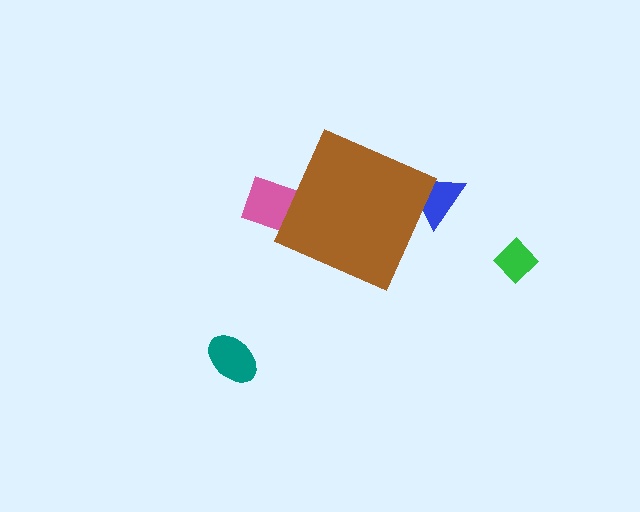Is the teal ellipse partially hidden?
No, the teal ellipse is fully visible.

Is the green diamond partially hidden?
No, the green diamond is fully visible.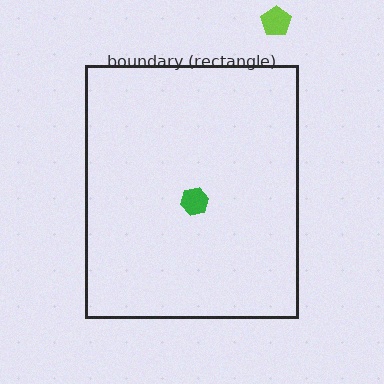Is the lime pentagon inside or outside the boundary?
Outside.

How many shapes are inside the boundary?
1 inside, 1 outside.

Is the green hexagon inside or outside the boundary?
Inside.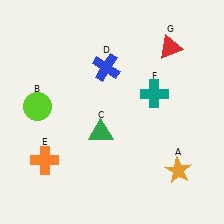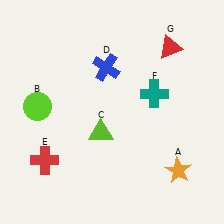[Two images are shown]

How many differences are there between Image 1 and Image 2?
There are 2 differences between the two images.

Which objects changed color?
C changed from green to lime. E changed from orange to red.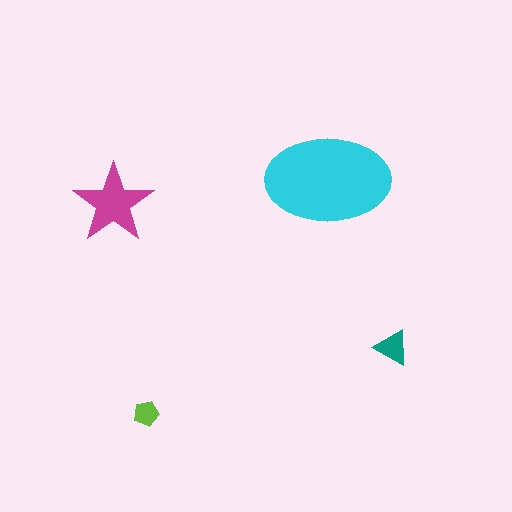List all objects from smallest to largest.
The lime pentagon, the teal triangle, the magenta star, the cyan ellipse.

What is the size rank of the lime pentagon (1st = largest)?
4th.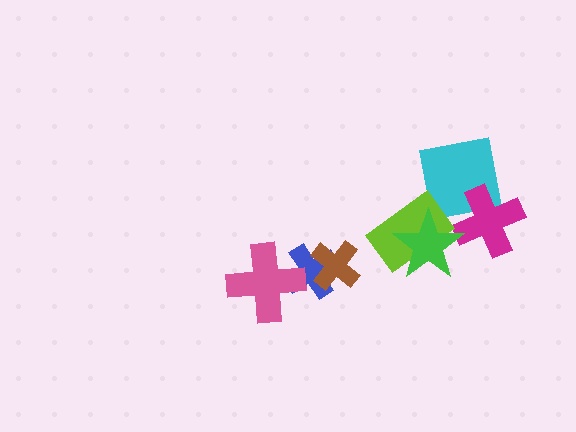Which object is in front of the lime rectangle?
The green star is in front of the lime rectangle.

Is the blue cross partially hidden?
Yes, it is partially covered by another shape.